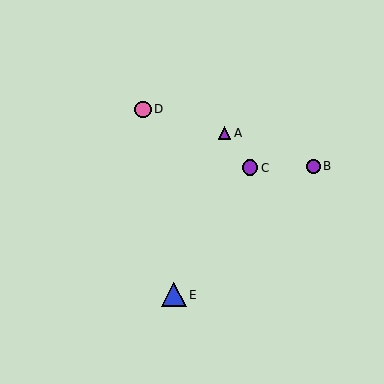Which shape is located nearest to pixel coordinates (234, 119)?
The purple triangle (labeled A) at (225, 133) is nearest to that location.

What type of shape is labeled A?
Shape A is a purple triangle.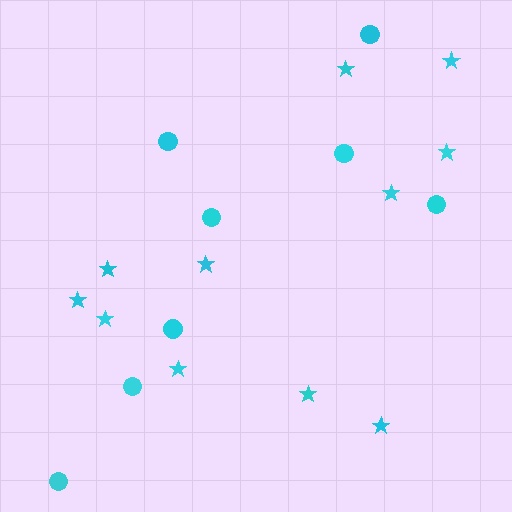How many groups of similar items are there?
There are 2 groups: one group of stars (11) and one group of circles (8).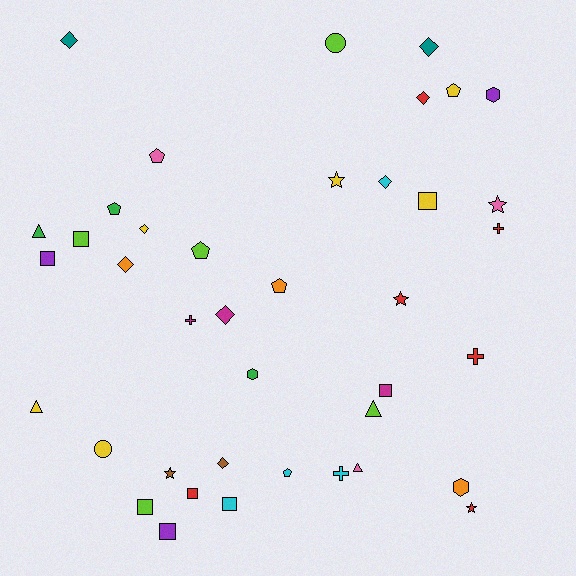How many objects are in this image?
There are 40 objects.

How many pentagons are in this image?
There are 6 pentagons.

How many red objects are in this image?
There are 6 red objects.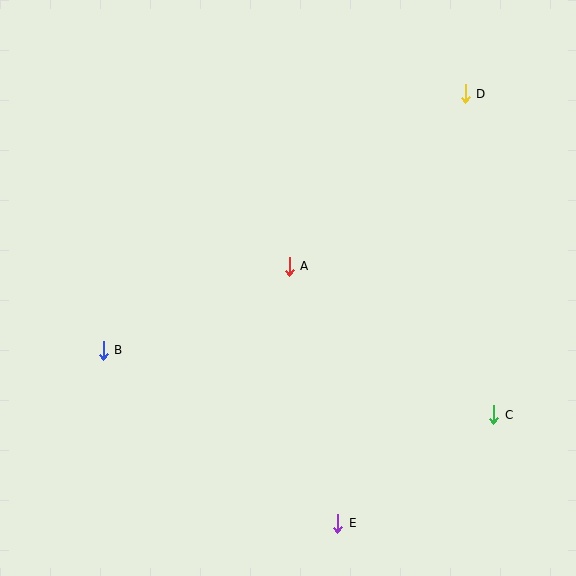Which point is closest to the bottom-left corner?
Point B is closest to the bottom-left corner.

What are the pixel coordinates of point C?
Point C is at (494, 415).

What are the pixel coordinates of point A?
Point A is at (289, 266).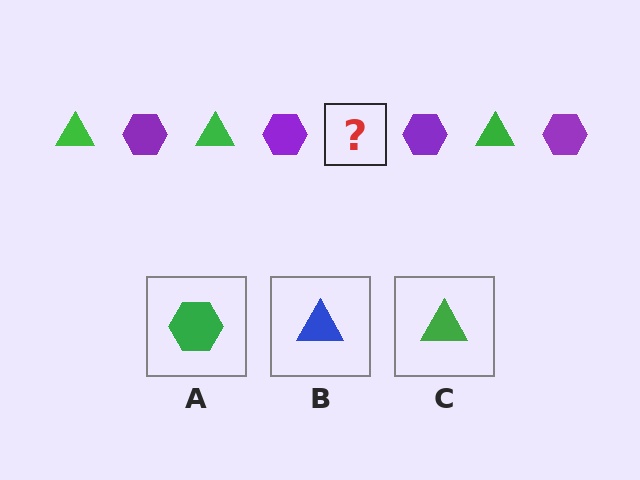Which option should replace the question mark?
Option C.